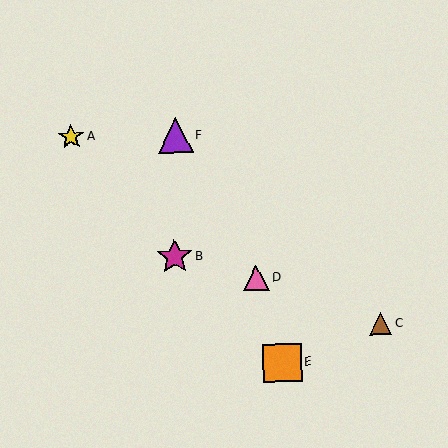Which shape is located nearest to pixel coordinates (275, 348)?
The orange square (labeled E) at (282, 363) is nearest to that location.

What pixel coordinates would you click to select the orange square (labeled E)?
Click at (282, 363) to select the orange square E.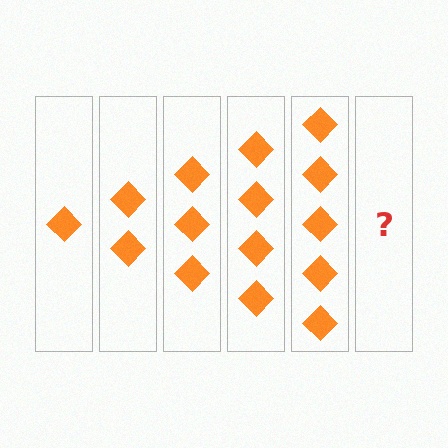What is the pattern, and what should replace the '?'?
The pattern is that each step adds one more diamond. The '?' should be 6 diamonds.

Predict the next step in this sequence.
The next step is 6 diamonds.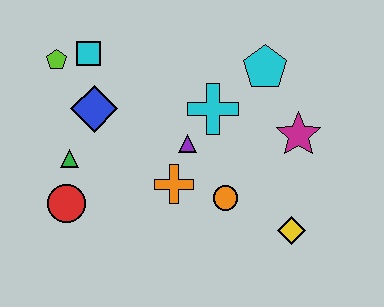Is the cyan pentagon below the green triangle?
No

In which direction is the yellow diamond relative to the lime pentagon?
The yellow diamond is to the right of the lime pentagon.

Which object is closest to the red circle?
The green triangle is closest to the red circle.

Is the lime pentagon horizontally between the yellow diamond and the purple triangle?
No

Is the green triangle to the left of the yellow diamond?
Yes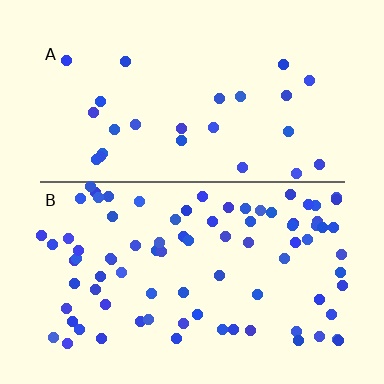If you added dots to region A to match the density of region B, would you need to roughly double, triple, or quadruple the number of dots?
Approximately triple.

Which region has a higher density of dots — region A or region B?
B (the bottom).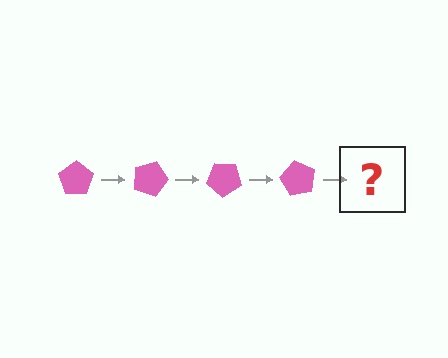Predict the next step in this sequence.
The next step is a pink pentagon rotated 80 degrees.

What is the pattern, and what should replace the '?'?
The pattern is that the pentagon rotates 20 degrees each step. The '?' should be a pink pentagon rotated 80 degrees.